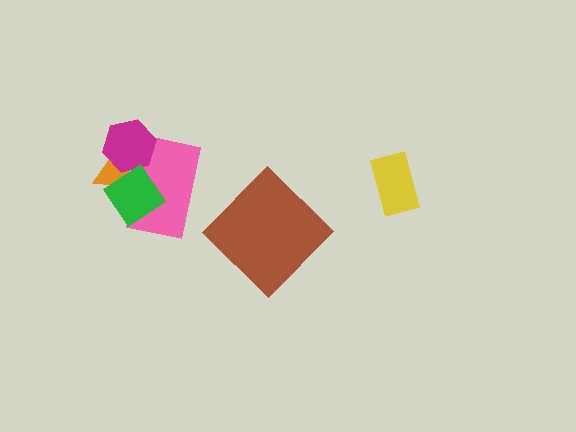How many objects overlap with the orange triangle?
3 objects overlap with the orange triangle.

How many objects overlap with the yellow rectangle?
0 objects overlap with the yellow rectangle.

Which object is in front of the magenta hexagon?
The green diamond is in front of the magenta hexagon.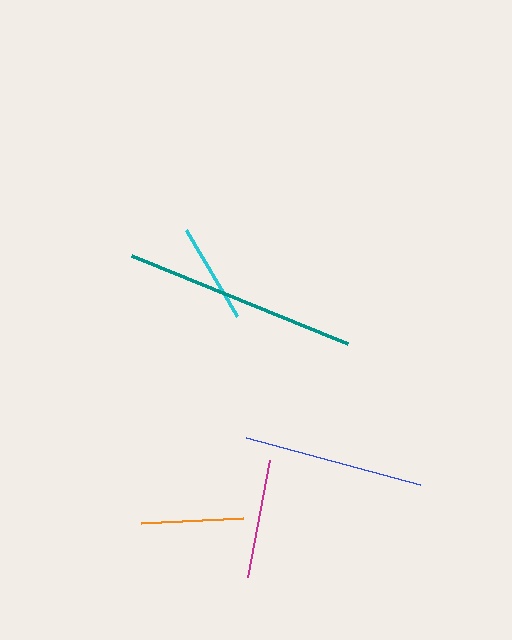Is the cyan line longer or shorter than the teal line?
The teal line is longer than the cyan line.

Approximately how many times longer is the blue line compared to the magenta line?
The blue line is approximately 1.5 times the length of the magenta line.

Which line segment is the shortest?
The cyan line is the shortest at approximately 100 pixels.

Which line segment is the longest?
The teal line is the longest at approximately 233 pixels.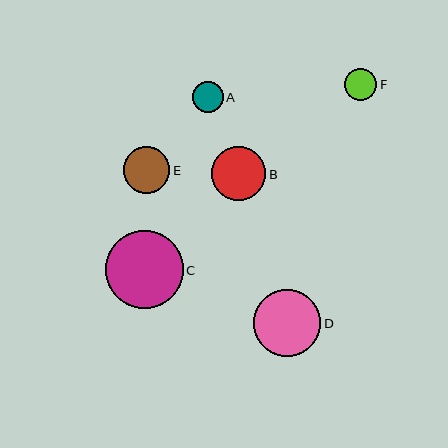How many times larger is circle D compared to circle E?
Circle D is approximately 1.5 times the size of circle E.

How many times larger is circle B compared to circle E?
Circle B is approximately 1.2 times the size of circle E.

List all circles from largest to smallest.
From largest to smallest: C, D, B, E, F, A.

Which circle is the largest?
Circle C is the largest with a size of approximately 77 pixels.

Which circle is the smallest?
Circle A is the smallest with a size of approximately 31 pixels.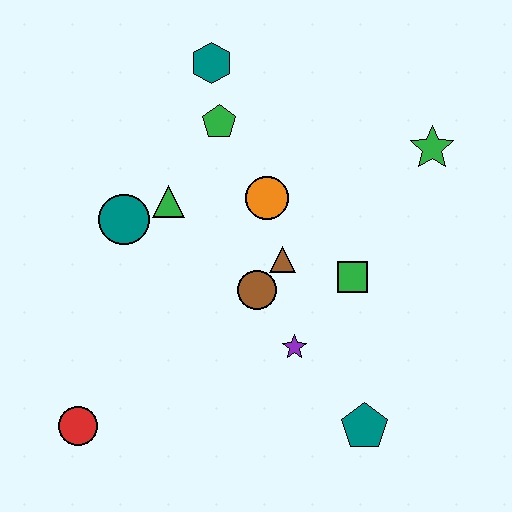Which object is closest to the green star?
The green square is closest to the green star.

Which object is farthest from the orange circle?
The red circle is farthest from the orange circle.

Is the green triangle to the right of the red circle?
Yes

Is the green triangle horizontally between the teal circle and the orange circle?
Yes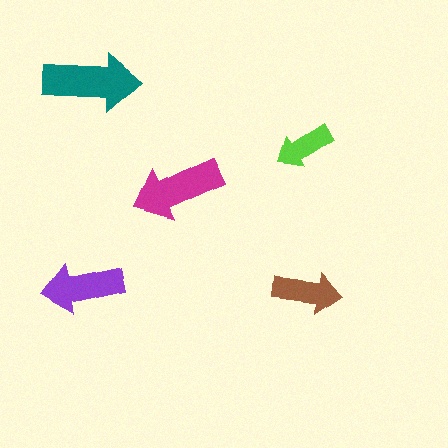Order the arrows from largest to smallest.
the teal one, the magenta one, the purple one, the brown one, the lime one.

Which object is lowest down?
The purple arrow is bottommost.